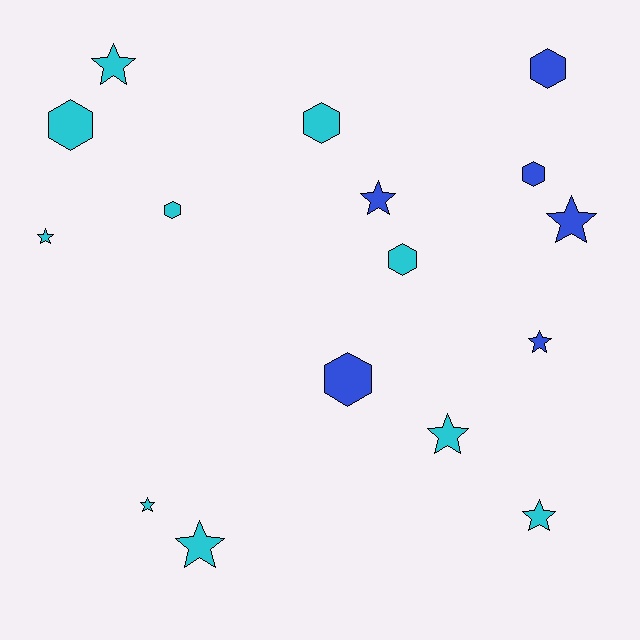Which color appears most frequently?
Cyan, with 10 objects.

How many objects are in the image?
There are 16 objects.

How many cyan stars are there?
There are 6 cyan stars.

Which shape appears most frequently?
Star, with 9 objects.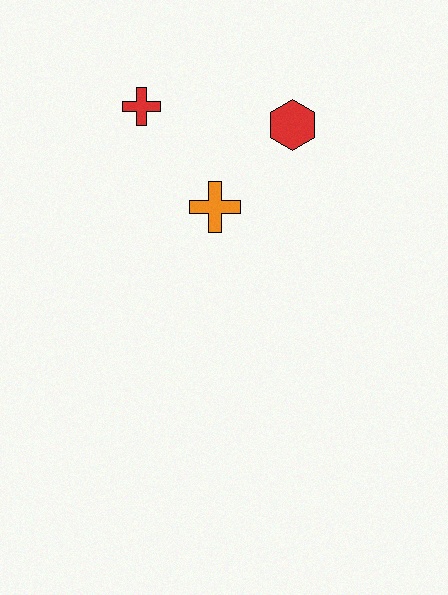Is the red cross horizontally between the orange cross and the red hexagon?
No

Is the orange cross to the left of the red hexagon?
Yes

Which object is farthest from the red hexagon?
The red cross is farthest from the red hexagon.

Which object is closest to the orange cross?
The red hexagon is closest to the orange cross.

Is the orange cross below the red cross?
Yes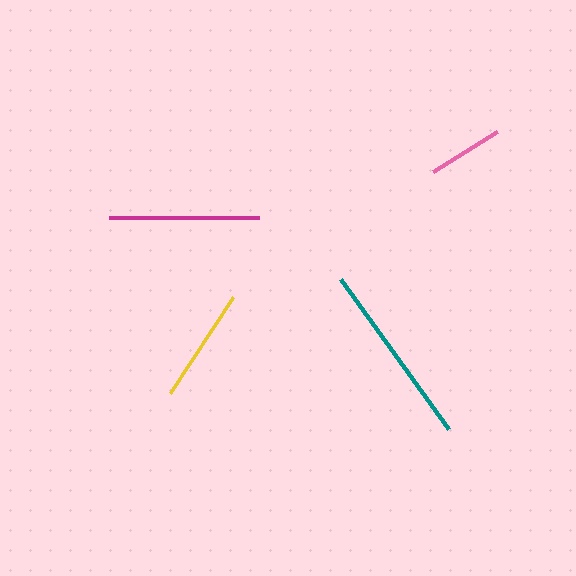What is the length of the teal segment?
The teal segment is approximately 185 pixels long.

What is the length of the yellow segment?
The yellow segment is approximately 115 pixels long.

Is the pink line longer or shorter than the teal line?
The teal line is longer than the pink line.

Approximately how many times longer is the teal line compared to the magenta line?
The teal line is approximately 1.2 times the length of the magenta line.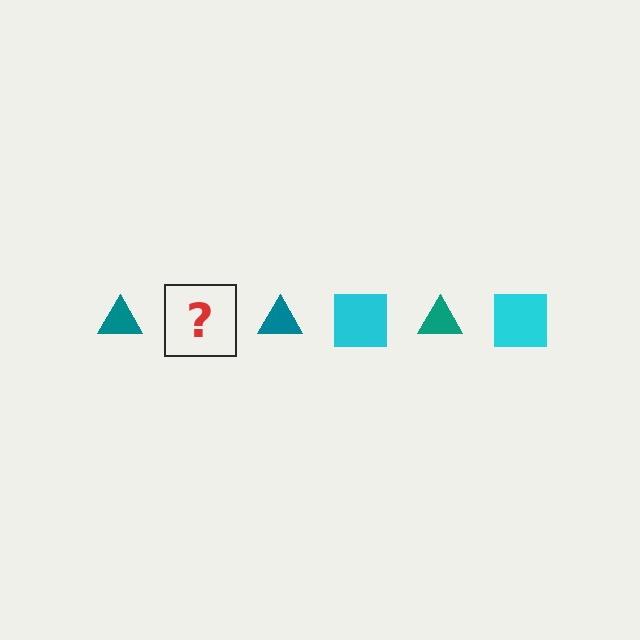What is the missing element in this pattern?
The missing element is a cyan square.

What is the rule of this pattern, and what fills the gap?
The rule is that the pattern alternates between teal triangle and cyan square. The gap should be filled with a cyan square.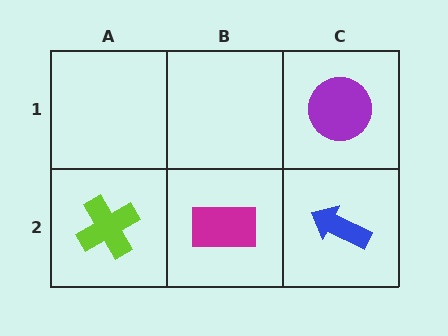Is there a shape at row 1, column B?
No, that cell is empty.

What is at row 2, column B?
A magenta rectangle.